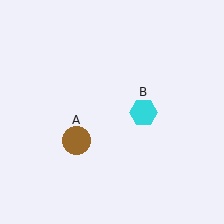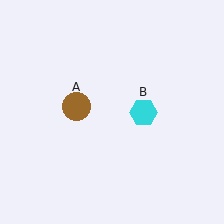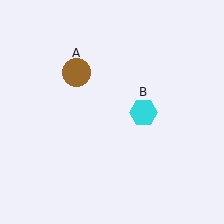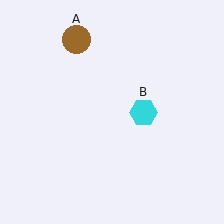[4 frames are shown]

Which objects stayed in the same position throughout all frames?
Cyan hexagon (object B) remained stationary.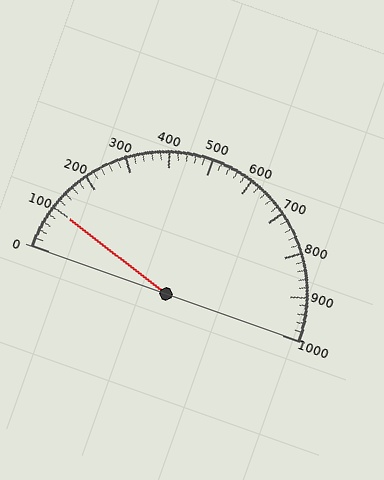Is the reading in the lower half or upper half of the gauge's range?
The reading is in the lower half of the range (0 to 1000).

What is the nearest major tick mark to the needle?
The nearest major tick mark is 100.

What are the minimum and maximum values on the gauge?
The gauge ranges from 0 to 1000.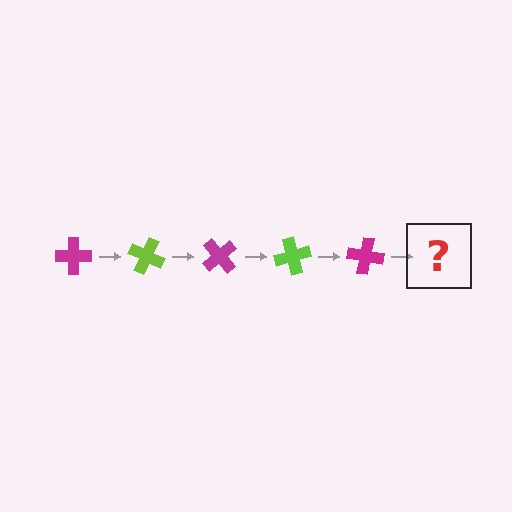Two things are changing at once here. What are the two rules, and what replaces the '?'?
The two rules are that it rotates 25 degrees each step and the color cycles through magenta and lime. The '?' should be a lime cross, rotated 125 degrees from the start.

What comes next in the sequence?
The next element should be a lime cross, rotated 125 degrees from the start.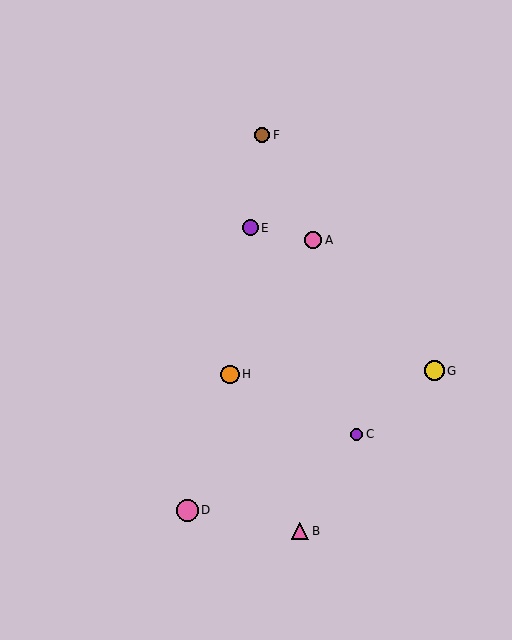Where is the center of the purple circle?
The center of the purple circle is at (250, 228).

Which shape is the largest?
The pink circle (labeled D) is the largest.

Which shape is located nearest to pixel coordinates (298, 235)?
The pink circle (labeled A) at (313, 240) is nearest to that location.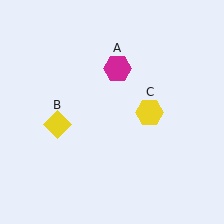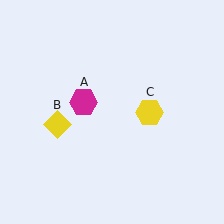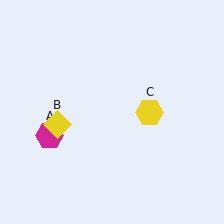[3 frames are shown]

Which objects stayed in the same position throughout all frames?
Yellow diamond (object B) and yellow hexagon (object C) remained stationary.